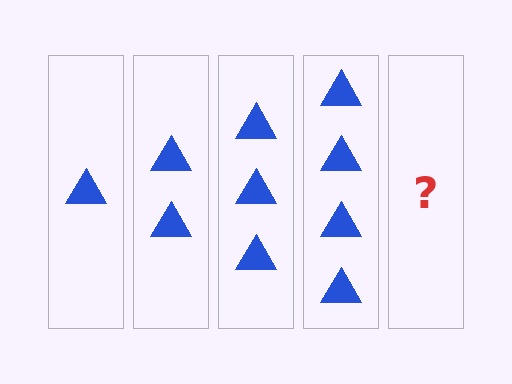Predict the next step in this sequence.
The next step is 5 triangles.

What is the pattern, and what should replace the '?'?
The pattern is that each step adds one more triangle. The '?' should be 5 triangles.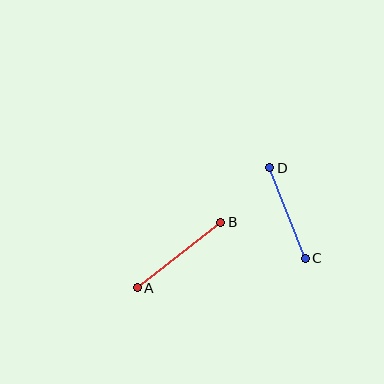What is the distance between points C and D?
The distance is approximately 98 pixels.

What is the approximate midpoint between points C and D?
The midpoint is at approximately (288, 213) pixels.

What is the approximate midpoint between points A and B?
The midpoint is at approximately (179, 255) pixels.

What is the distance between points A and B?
The distance is approximately 106 pixels.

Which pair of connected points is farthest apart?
Points A and B are farthest apart.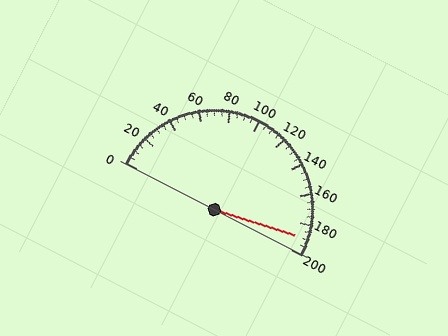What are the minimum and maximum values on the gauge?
The gauge ranges from 0 to 200.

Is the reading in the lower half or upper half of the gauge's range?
The reading is in the upper half of the range (0 to 200).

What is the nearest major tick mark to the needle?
The nearest major tick mark is 200.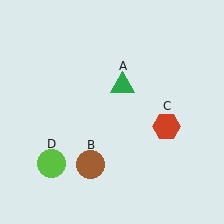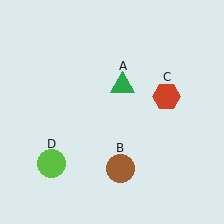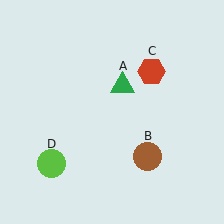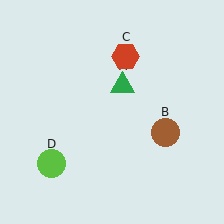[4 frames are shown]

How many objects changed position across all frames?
2 objects changed position: brown circle (object B), red hexagon (object C).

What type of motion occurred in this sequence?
The brown circle (object B), red hexagon (object C) rotated counterclockwise around the center of the scene.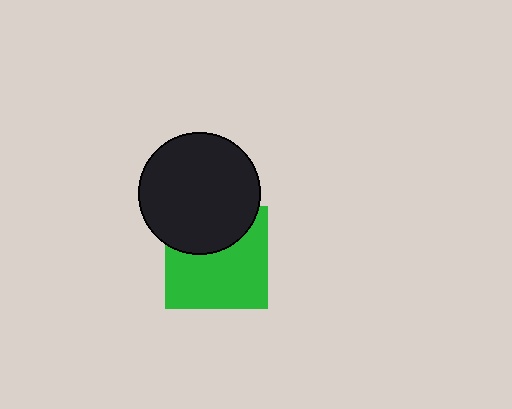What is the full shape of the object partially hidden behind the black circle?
The partially hidden object is a green square.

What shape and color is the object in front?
The object in front is a black circle.